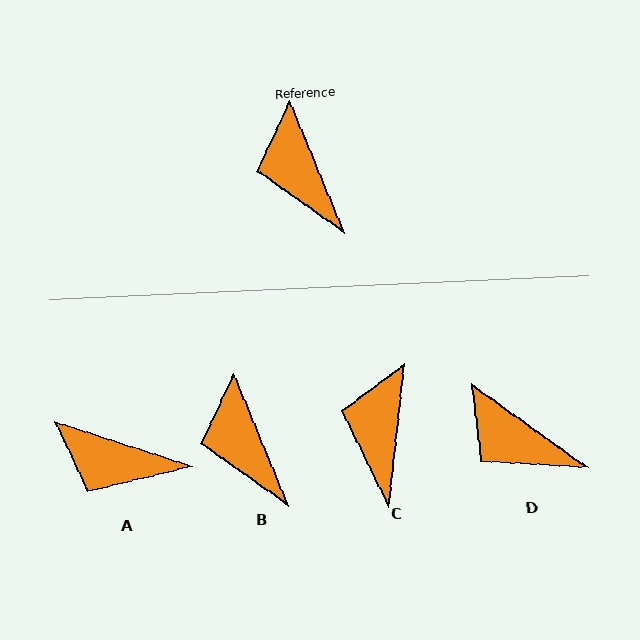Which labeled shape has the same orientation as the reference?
B.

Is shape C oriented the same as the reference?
No, it is off by about 29 degrees.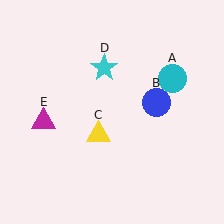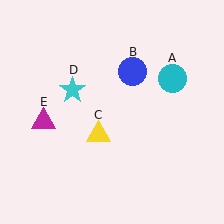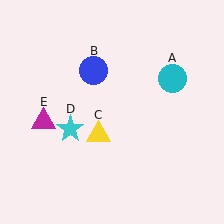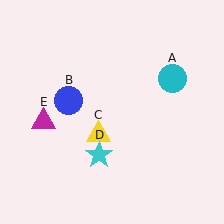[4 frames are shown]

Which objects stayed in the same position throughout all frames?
Cyan circle (object A) and yellow triangle (object C) and magenta triangle (object E) remained stationary.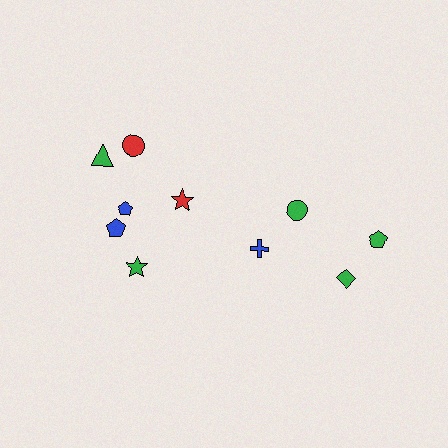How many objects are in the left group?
There are 6 objects.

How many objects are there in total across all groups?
There are 10 objects.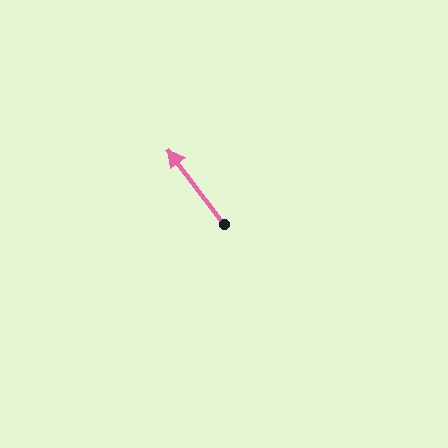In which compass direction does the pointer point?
Northwest.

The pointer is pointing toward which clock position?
Roughly 11 o'clock.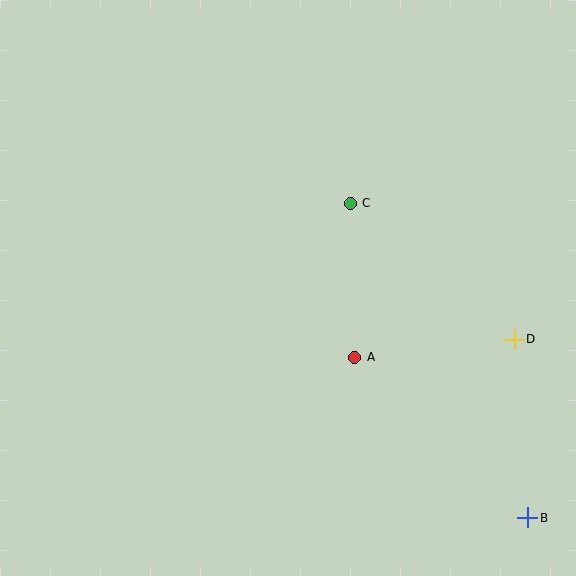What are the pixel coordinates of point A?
Point A is at (355, 357).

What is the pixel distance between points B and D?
The distance between B and D is 179 pixels.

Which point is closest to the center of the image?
Point A at (355, 357) is closest to the center.